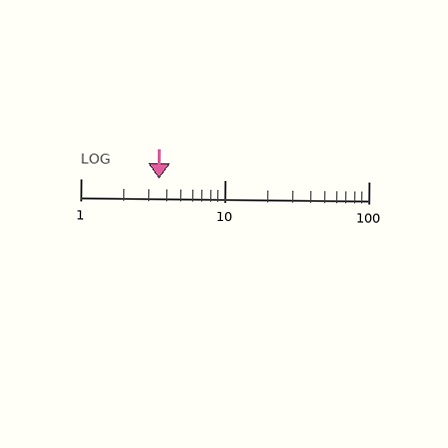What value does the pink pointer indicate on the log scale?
The pointer indicates approximately 3.5.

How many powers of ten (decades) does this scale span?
The scale spans 2 decades, from 1 to 100.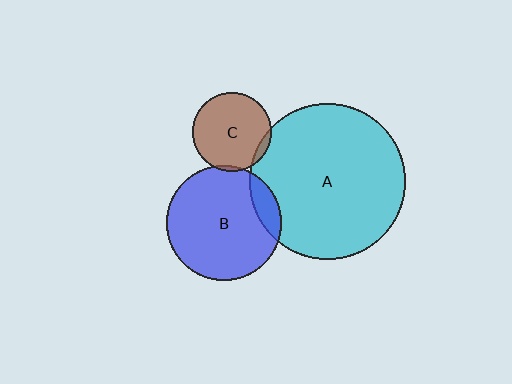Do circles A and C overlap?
Yes.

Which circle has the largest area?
Circle A (cyan).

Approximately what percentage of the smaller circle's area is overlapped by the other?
Approximately 5%.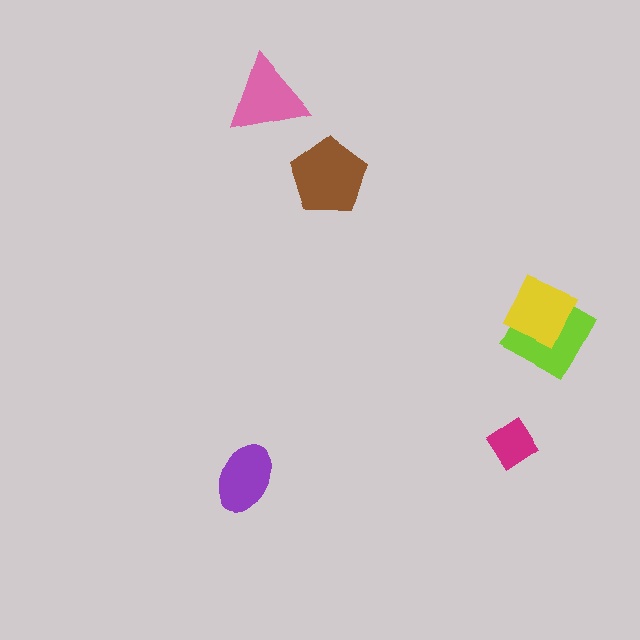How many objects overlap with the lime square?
1 object overlaps with the lime square.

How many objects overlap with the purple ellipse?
0 objects overlap with the purple ellipse.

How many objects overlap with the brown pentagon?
0 objects overlap with the brown pentagon.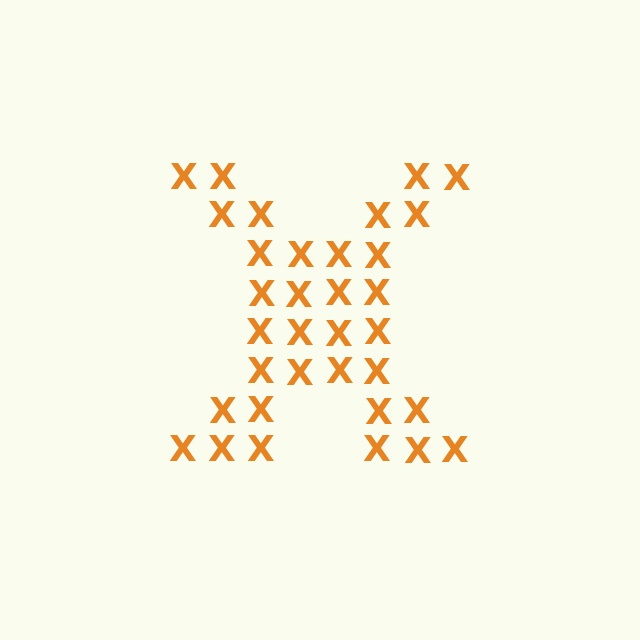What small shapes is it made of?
It is made of small letter X's.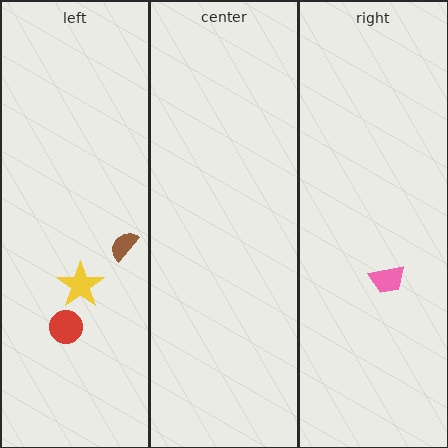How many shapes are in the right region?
1.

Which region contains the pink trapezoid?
The right region.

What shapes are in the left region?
The yellow star, the red circle, the brown semicircle.